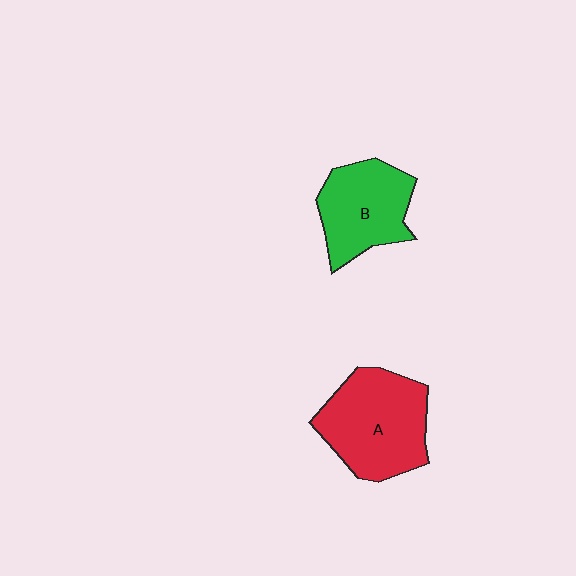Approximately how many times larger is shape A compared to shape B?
Approximately 1.3 times.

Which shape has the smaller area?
Shape B (green).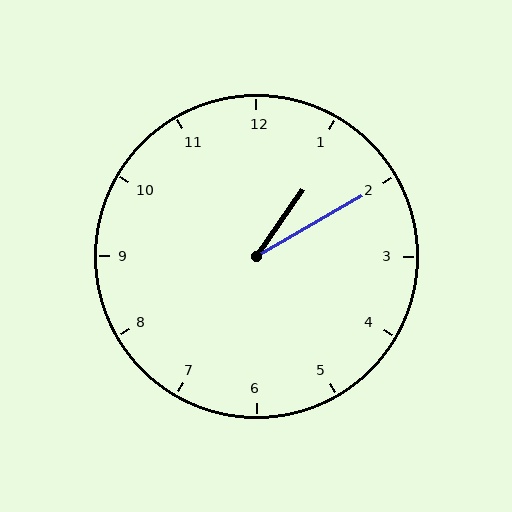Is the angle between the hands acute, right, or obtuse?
It is acute.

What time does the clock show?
1:10.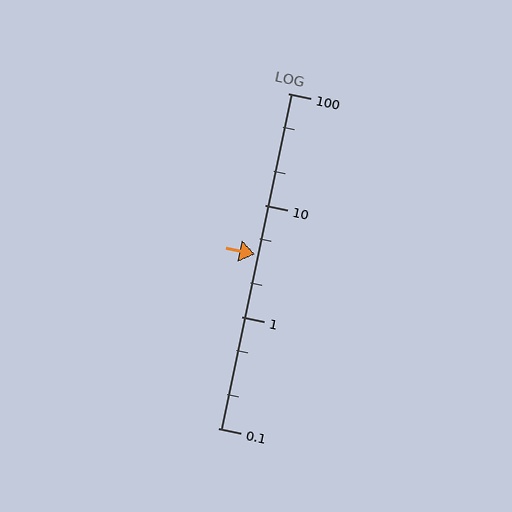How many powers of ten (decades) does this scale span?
The scale spans 3 decades, from 0.1 to 100.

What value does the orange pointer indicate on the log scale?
The pointer indicates approximately 3.6.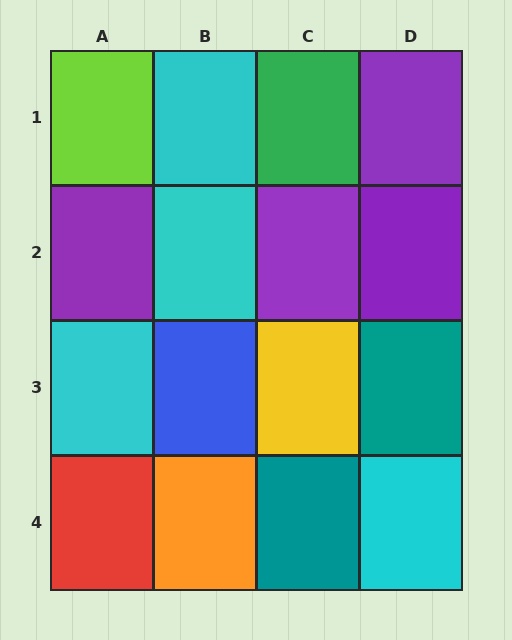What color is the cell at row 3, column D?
Teal.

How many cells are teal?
2 cells are teal.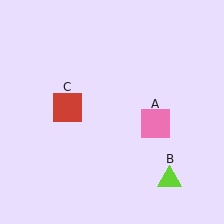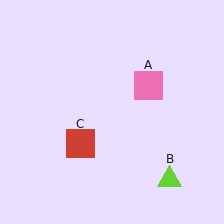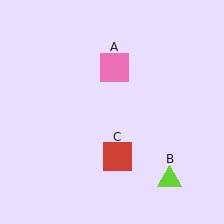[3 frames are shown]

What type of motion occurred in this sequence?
The pink square (object A), red square (object C) rotated counterclockwise around the center of the scene.